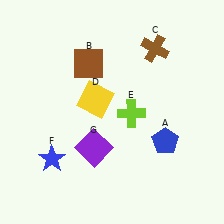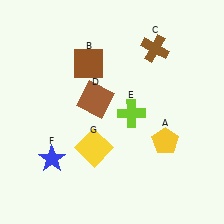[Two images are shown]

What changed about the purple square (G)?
In Image 1, G is purple. In Image 2, it changed to yellow.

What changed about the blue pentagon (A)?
In Image 1, A is blue. In Image 2, it changed to yellow.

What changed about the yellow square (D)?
In Image 1, D is yellow. In Image 2, it changed to brown.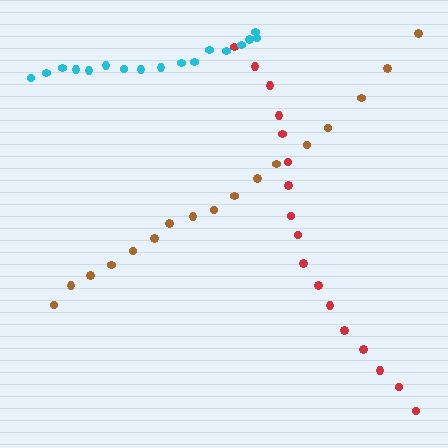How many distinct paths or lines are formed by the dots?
There are 3 distinct paths.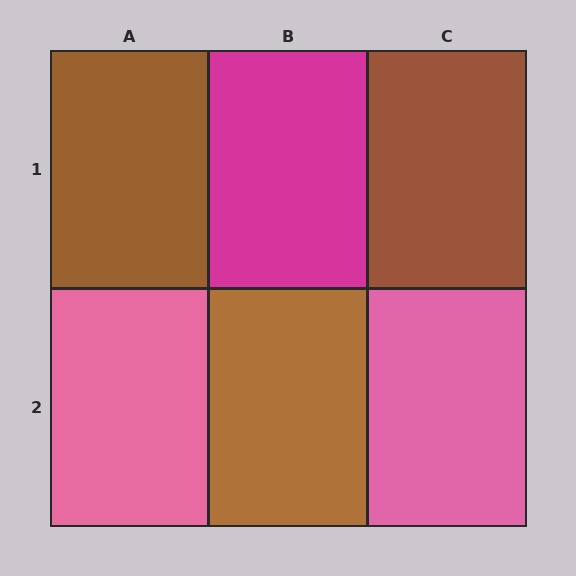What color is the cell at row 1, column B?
Magenta.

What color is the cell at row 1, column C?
Brown.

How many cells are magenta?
1 cell is magenta.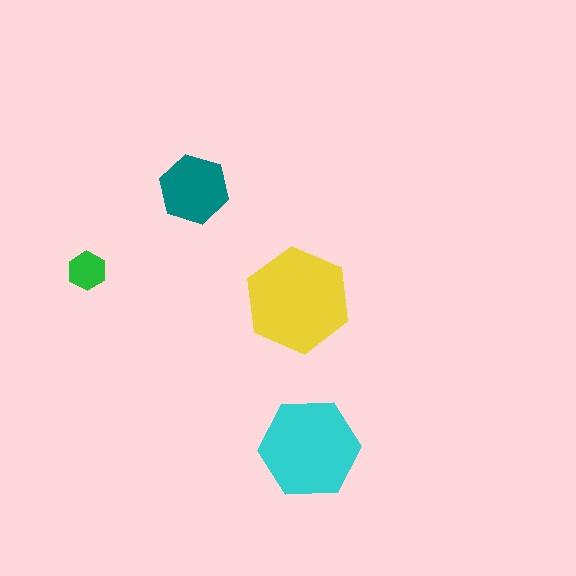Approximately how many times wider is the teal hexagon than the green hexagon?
About 2 times wider.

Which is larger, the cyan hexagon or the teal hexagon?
The cyan one.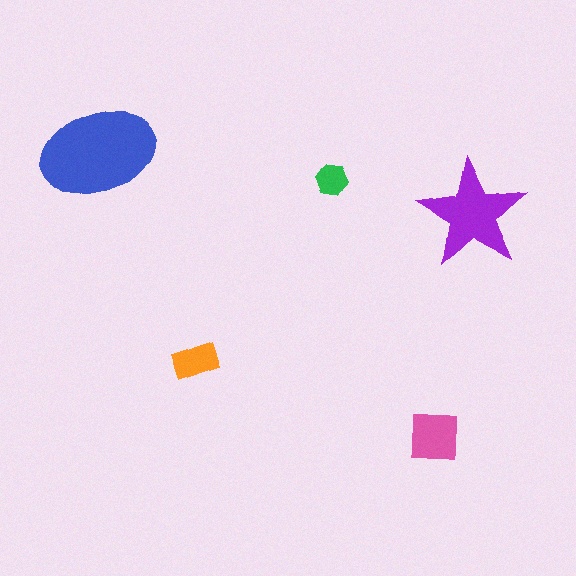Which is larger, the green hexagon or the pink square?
The pink square.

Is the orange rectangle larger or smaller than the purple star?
Smaller.